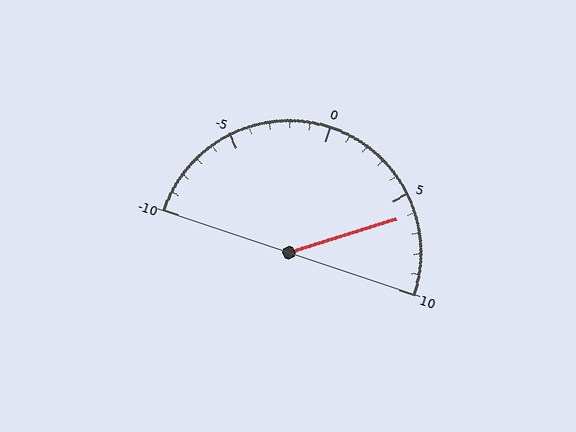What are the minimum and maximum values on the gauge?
The gauge ranges from -10 to 10.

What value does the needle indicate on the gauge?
The needle indicates approximately 6.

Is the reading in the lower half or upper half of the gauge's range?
The reading is in the upper half of the range (-10 to 10).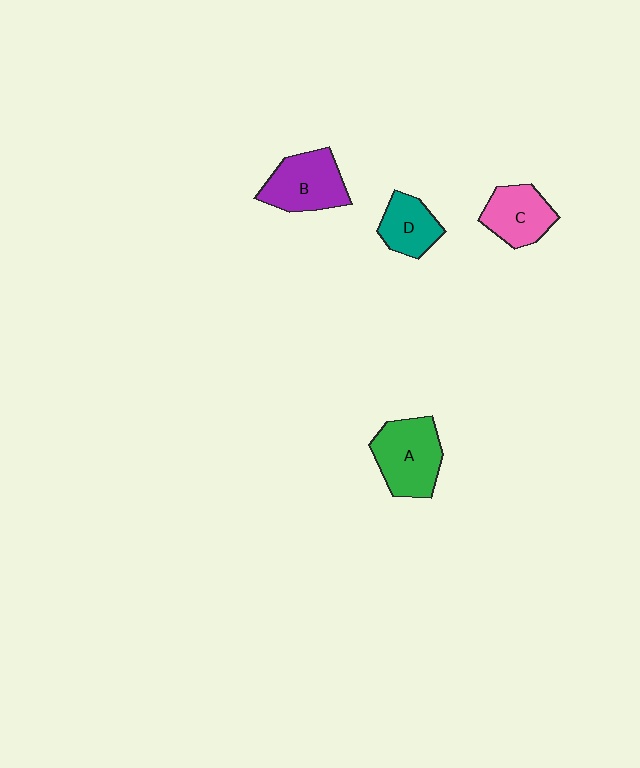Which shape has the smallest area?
Shape D (teal).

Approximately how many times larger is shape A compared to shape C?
Approximately 1.3 times.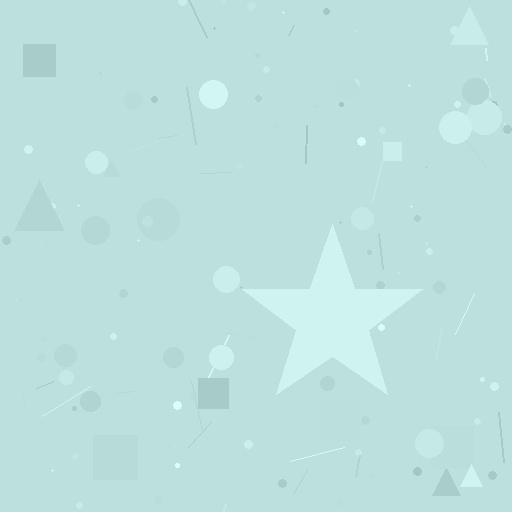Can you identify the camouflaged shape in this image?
The camouflaged shape is a star.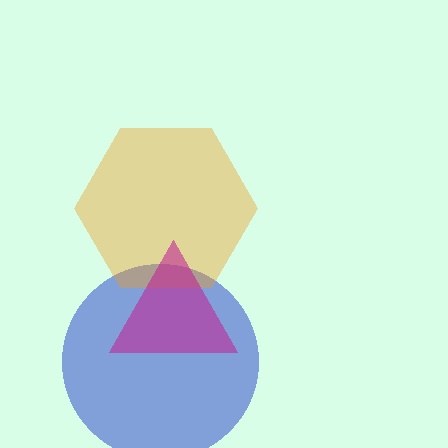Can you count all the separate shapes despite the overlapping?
Yes, there are 3 separate shapes.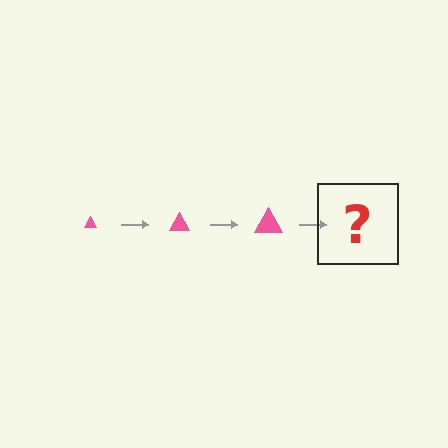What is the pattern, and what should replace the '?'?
The pattern is that the triangle gets progressively larger each step. The '?' should be a pink triangle, larger than the previous one.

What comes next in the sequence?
The next element should be a pink triangle, larger than the previous one.